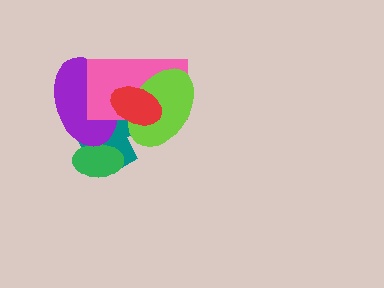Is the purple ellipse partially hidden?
Yes, it is partially covered by another shape.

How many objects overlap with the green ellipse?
2 objects overlap with the green ellipse.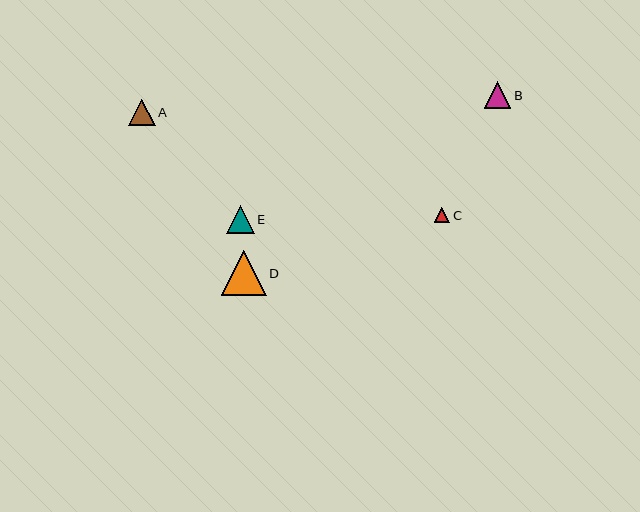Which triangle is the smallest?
Triangle C is the smallest with a size of approximately 15 pixels.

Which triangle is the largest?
Triangle D is the largest with a size of approximately 45 pixels.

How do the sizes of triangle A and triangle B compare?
Triangle A and triangle B are approximately the same size.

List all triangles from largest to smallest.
From largest to smallest: D, E, A, B, C.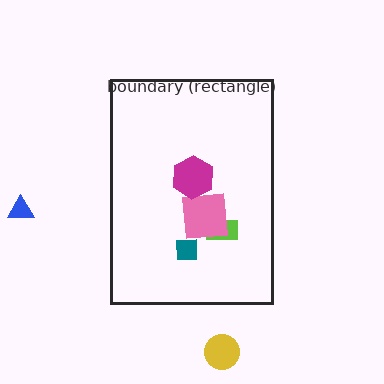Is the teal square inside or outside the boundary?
Inside.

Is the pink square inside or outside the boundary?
Inside.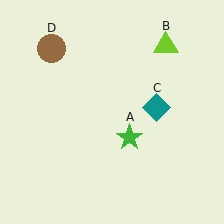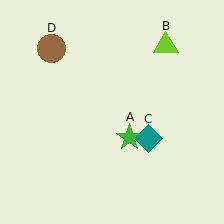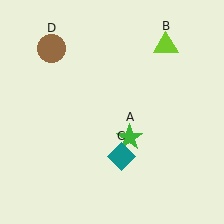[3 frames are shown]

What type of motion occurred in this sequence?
The teal diamond (object C) rotated clockwise around the center of the scene.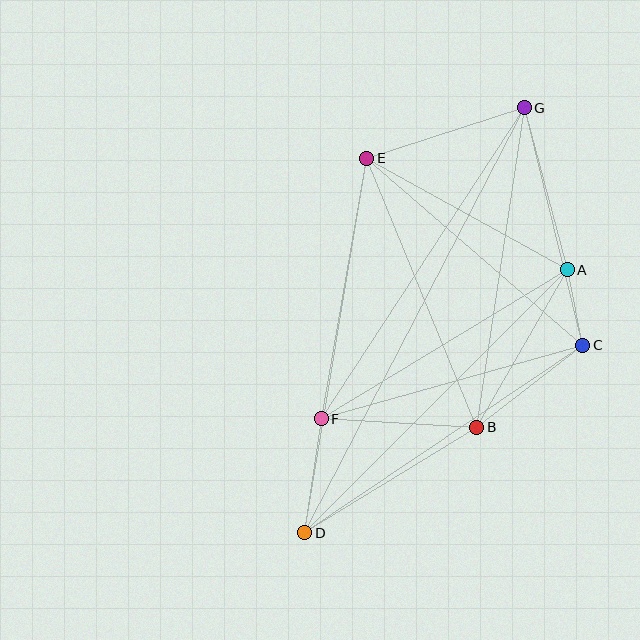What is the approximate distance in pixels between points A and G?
The distance between A and G is approximately 168 pixels.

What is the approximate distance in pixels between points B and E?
The distance between B and E is approximately 291 pixels.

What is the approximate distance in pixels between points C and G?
The distance between C and G is approximately 245 pixels.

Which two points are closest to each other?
Points A and C are closest to each other.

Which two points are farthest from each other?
Points D and G are farthest from each other.